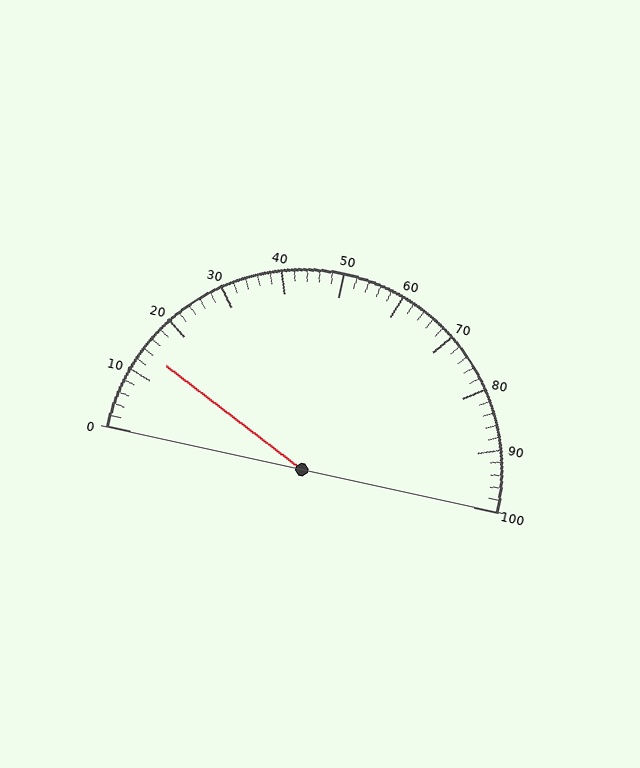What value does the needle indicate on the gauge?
The needle indicates approximately 14.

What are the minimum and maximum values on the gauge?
The gauge ranges from 0 to 100.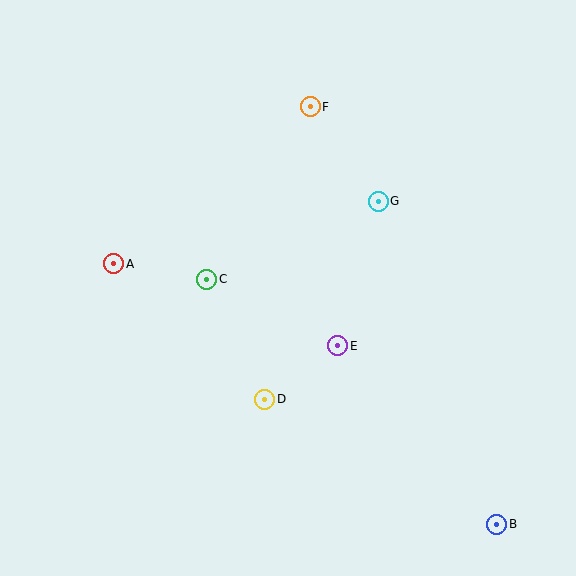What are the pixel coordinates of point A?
Point A is at (114, 264).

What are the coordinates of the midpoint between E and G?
The midpoint between E and G is at (358, 273).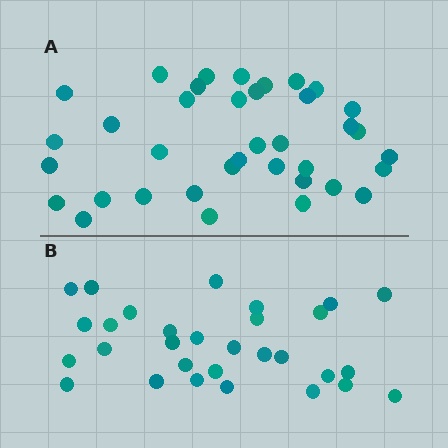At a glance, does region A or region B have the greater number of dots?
Region A (the top region) has more dots.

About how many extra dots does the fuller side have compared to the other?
Region A has roughly 8 or so more dots than region B.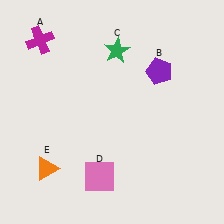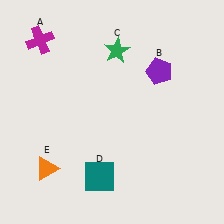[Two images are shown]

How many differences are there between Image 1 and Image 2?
There is 1 difference between the two images.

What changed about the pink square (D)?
In Image 1, D is pink. In Image 2, it changed to teal.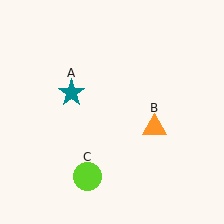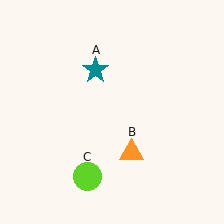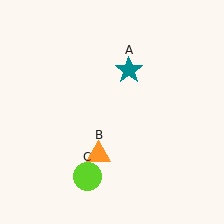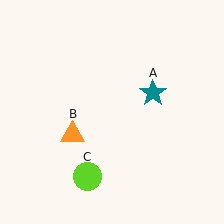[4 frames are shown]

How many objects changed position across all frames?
2 objects changed position: teal star (object A), orange triangle (object B).